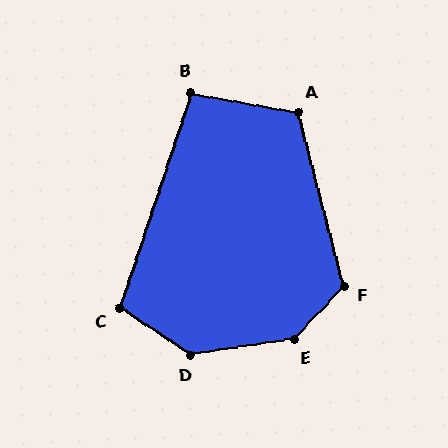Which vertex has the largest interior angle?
E, at approximately 141 degrees.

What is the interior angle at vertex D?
Approximately 139 degrees (obtuse).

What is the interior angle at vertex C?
Approximately 104 degrees (obtuse).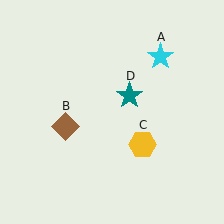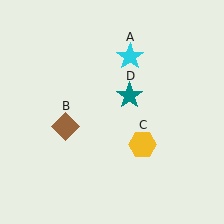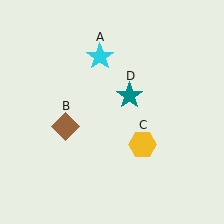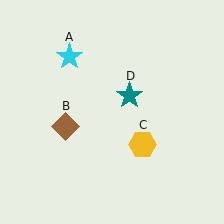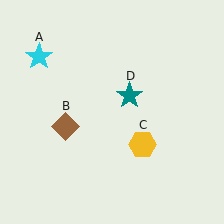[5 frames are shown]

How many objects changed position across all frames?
1 object changed position: cyan star (object A).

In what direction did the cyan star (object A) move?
The cyan star (object A) moved left.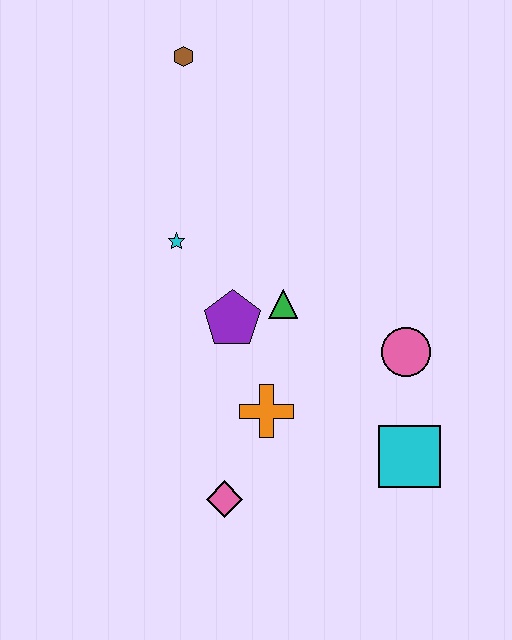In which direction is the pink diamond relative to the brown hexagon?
The pink diamond is below the brown hexagon.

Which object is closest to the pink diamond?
The orange cross is closest to the pink diamond.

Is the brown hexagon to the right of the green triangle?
No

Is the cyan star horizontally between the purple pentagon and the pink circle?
No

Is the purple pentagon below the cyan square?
No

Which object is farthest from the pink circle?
The brown hexagon is farthest from the pink circle.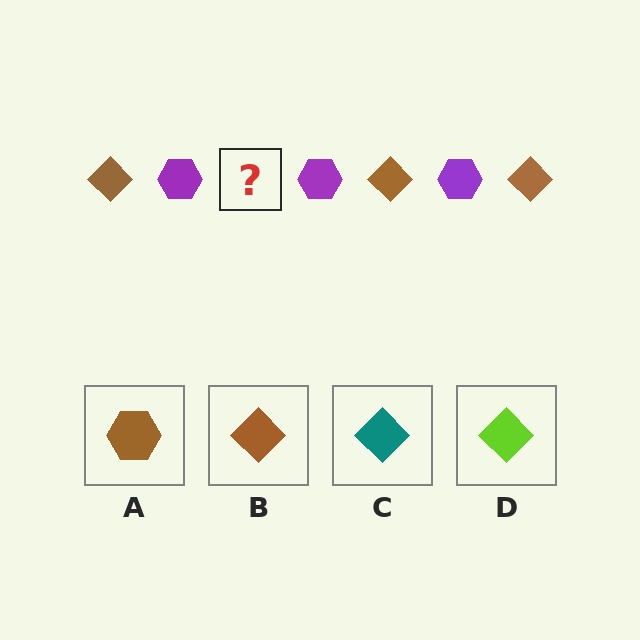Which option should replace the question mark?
Option B.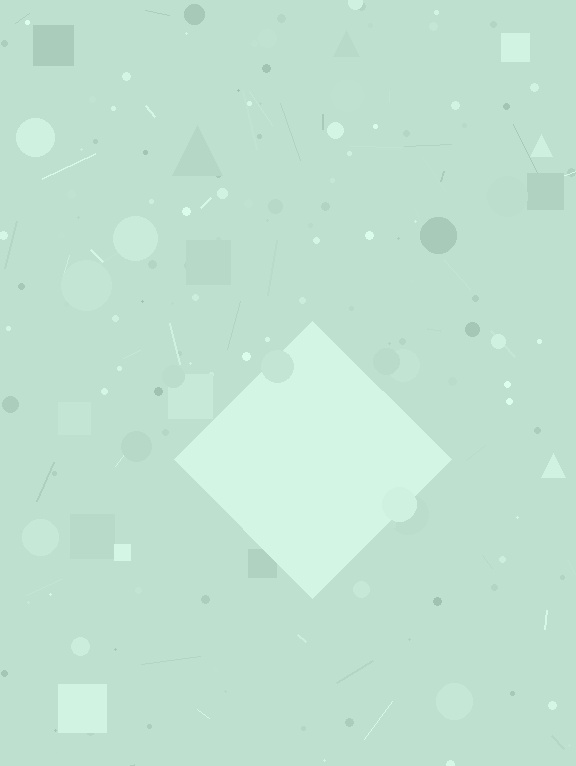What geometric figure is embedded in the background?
A diamond is embedded in the background.